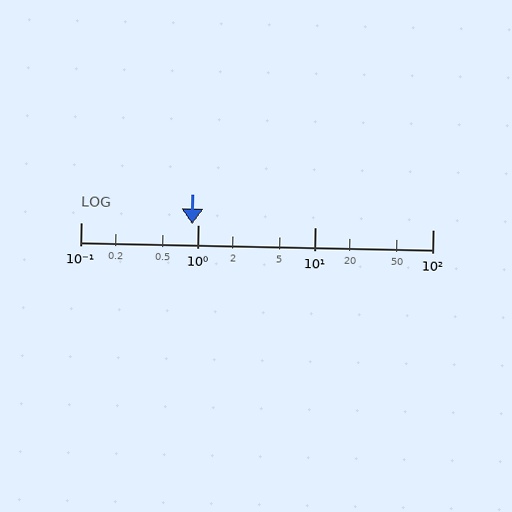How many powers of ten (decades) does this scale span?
The scale spans 3 decades, from 0.1 to 100.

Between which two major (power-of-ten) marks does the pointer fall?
The pointer is between 0.1 and 1.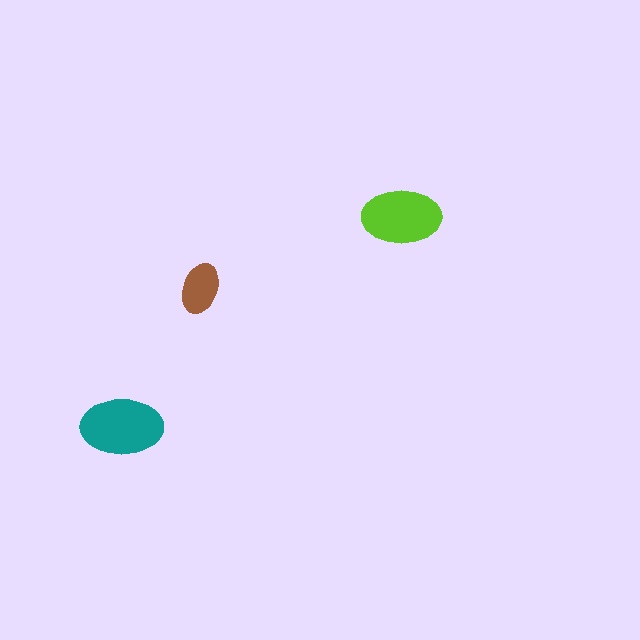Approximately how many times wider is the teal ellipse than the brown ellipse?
About 1.5 times wider.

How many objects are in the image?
There are 3 objects in the image.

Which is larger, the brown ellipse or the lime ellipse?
The lime one.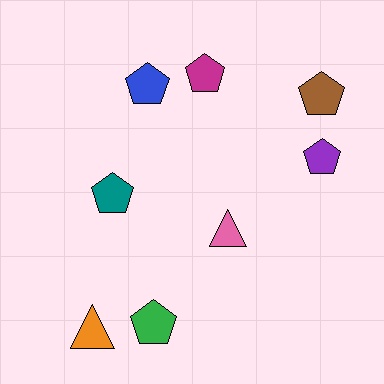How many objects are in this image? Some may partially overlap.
There are 8 objects.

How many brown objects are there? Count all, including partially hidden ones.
There is 1 brown object.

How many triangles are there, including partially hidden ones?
There are 2 triangles.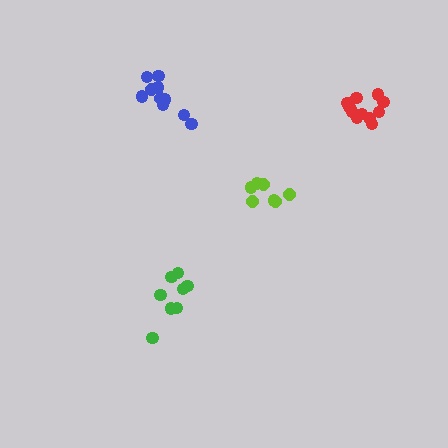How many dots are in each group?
Group 1: 8 dots, Group 2: 12 dots, Group 3: 7 dots, Group 4: 10 dots (37 total).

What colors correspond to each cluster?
The clusters are colored: green, red, lime, blue.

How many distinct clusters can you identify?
There are 4 distinct clusters.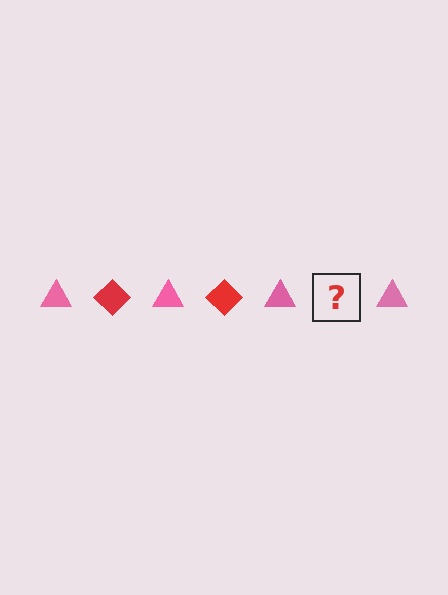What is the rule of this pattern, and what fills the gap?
The rule is that the pattern alternates between pink triangle and red diamond. The gap should be filled with a red diamond.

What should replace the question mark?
The question mark should be replaced with a red diamond.